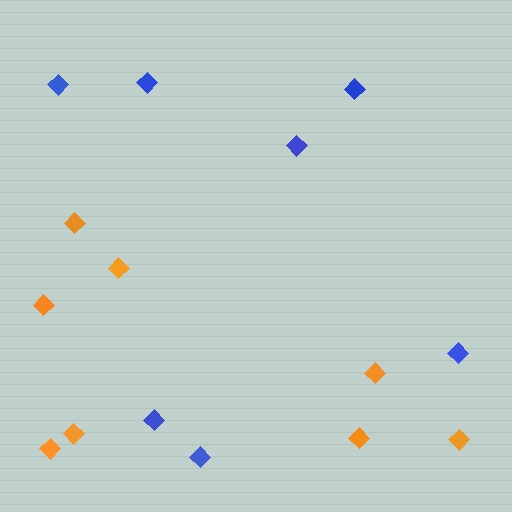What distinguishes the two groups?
There are 2 groups: one group of orange diamonds (8) and one group of blue diamonds (7).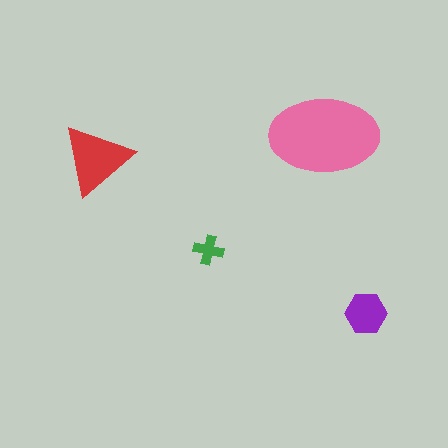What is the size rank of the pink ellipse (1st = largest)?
1st.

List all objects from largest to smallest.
The pink ellipse, the red triangle, the purple hexagon, the green cross.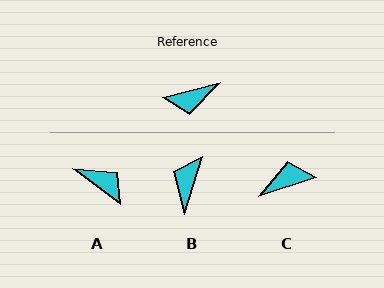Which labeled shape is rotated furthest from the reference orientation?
C, about 176 degrees away.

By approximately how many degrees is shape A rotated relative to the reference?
Approximately 129 degrees counter-clockwise.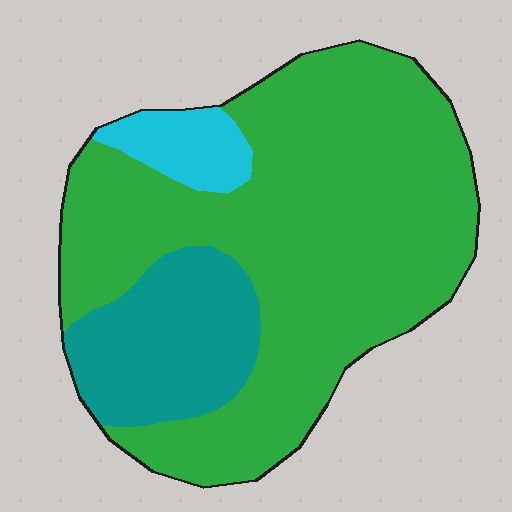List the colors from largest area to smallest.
From largest to smallest: green, teal, cyan.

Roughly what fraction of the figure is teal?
Teal takes up less than a quarter of the figure.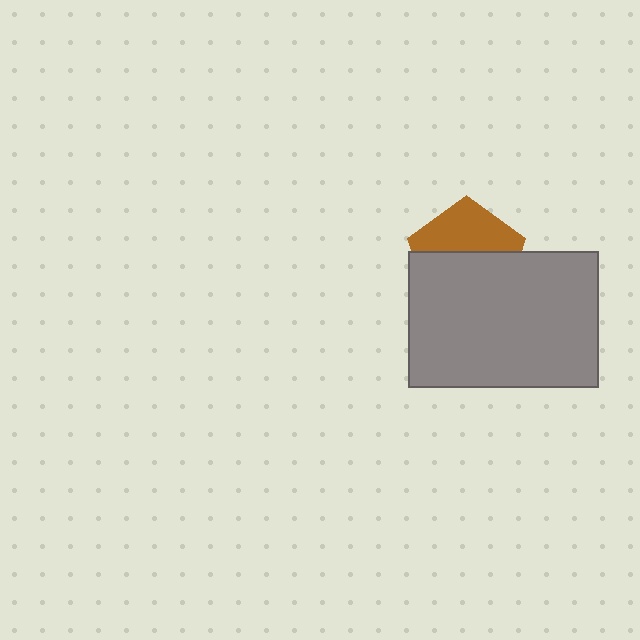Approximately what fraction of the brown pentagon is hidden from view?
Roughly 57% of the brown pentagon is hidden behind the gray rectangle.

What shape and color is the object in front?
The object in front is a gray rectangle.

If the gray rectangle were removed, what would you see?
You would see the complete brown pentagon.